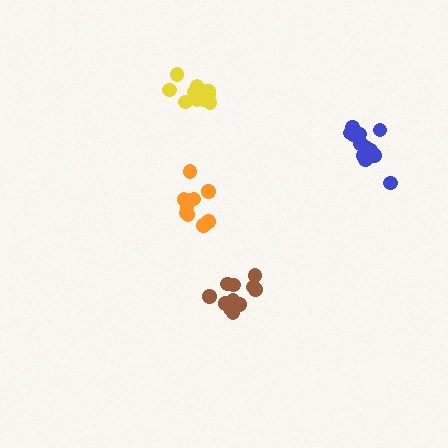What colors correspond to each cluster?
The clusters are colored: orange, yellow, brown, blue.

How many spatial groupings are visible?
There are 4 spatial groupings.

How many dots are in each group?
Group 1: 11 dots, Group 2: 14 dots, Group 3: 12 dots, Group 4: 12 dots (49 total).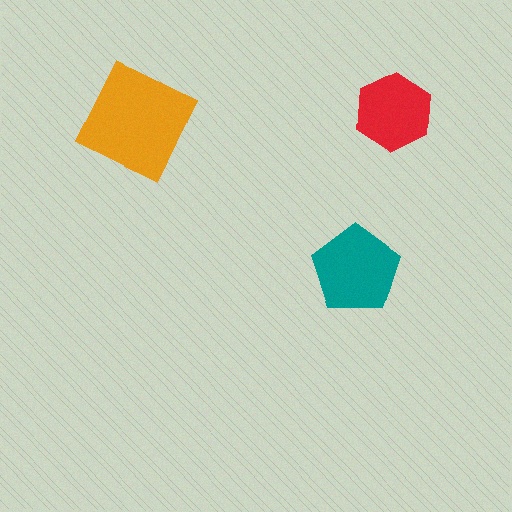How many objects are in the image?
There are 3 objects in the image.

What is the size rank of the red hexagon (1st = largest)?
3rd.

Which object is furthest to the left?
The orange square is leftmost.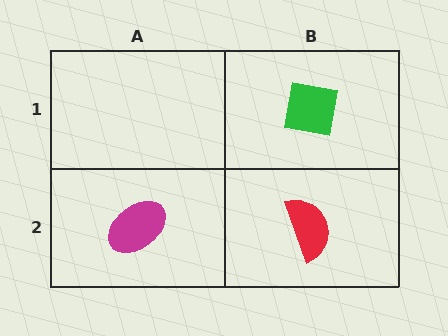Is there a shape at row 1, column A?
No, that cell is empty.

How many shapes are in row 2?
2 shapes.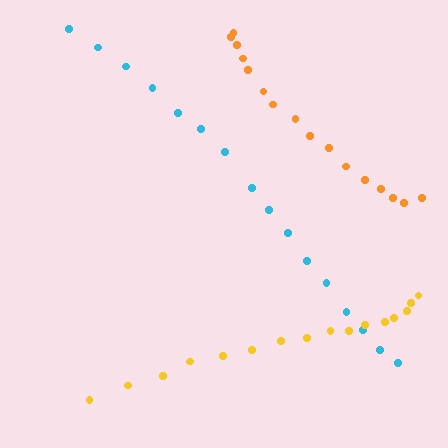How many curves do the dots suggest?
There are 3 distinct paths.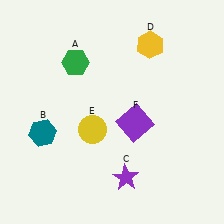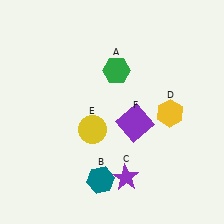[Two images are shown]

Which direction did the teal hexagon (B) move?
The teal hexagon (B) moved right.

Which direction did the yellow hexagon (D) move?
The yellow hexagon (D) moved down.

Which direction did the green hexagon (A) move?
The green hexagon (A) moved right.